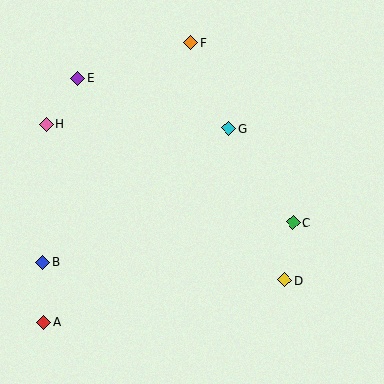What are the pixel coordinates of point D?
Point D is at (284, 280).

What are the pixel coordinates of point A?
Point A is at (44, 322).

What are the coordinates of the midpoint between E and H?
The midpoint between E and H is at (62, 101).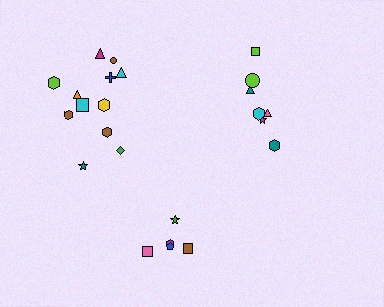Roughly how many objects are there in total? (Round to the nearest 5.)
Roughly 25 objects in total.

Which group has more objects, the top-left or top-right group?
The top-left group.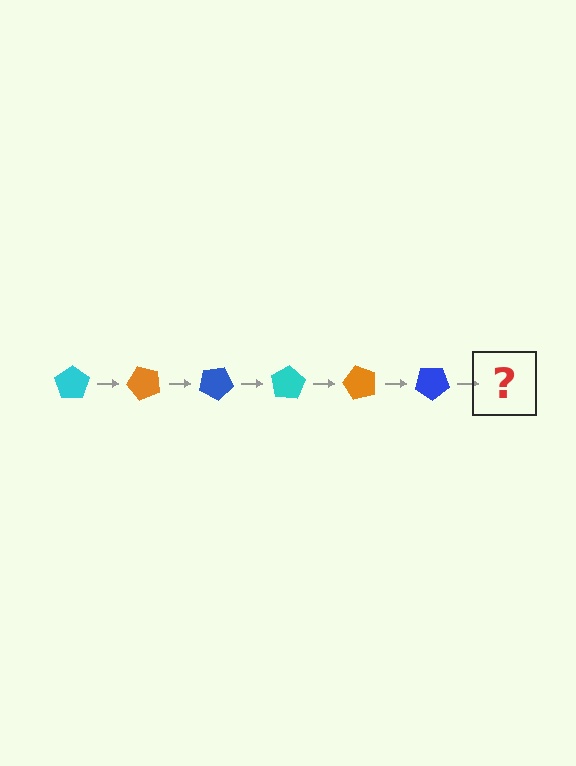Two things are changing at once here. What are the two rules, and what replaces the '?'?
The two rules are that it rotates 50 degrees each step and the color cycles through cyan, orange, and blue. The '?' should be a cyan pentagon, rotated 300 degrees from the start.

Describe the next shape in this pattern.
It should be a cyan pentagon, rotated 300 degrees from the start.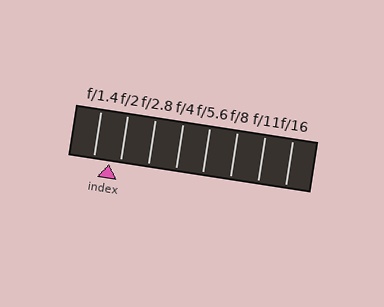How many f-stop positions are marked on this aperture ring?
There are 8 f-stop positions marked.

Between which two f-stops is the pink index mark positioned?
The index mark is between f/1.4 and f/2.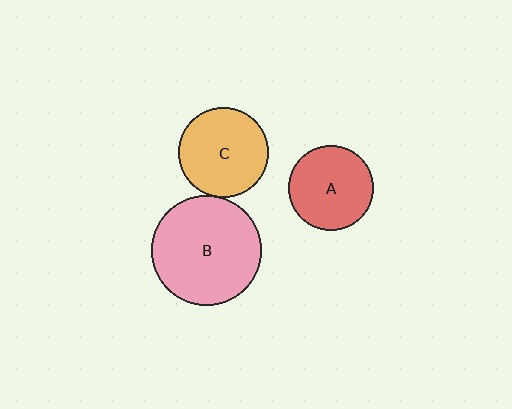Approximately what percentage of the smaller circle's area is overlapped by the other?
Approximately 5%.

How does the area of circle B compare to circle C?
Approximately 1.5 times.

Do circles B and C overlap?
Yes.